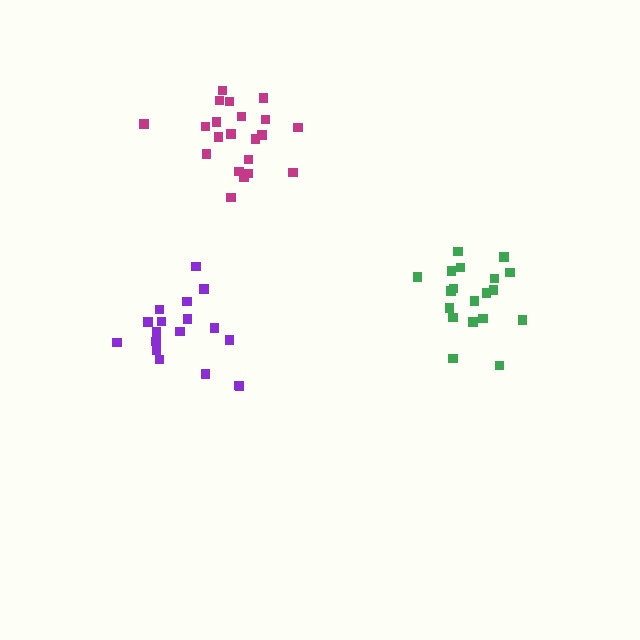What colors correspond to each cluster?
The clusters are colored: purple, green, magenta.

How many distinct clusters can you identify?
There are 3 distinct clusters.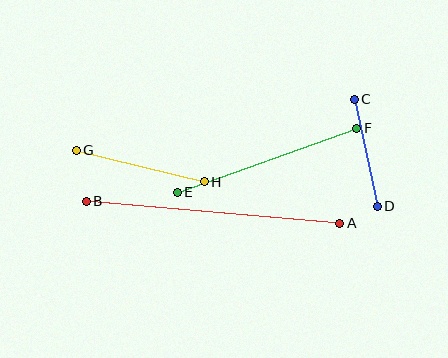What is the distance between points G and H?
The distance is approximately 132 pixels.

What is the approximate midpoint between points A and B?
The midpoint is at approximately (213, 212) pixels.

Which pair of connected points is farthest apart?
Points A and B are farthest apart.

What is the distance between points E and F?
The distance is approximately 191 pixels.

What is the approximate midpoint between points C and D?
The midpoint is at approximately (366, 153) pixels.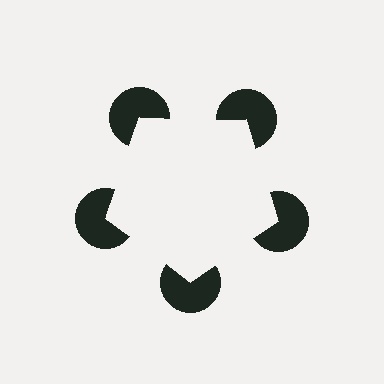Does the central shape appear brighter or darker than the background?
It typically appears slightly brighter than the background, even though no actual brightness change is drawn.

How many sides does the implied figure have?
5 sides.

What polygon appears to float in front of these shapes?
An illusory pentagon — its edges are inferred from the aligned wedge cuts in the pac-man discs, not physically drawn.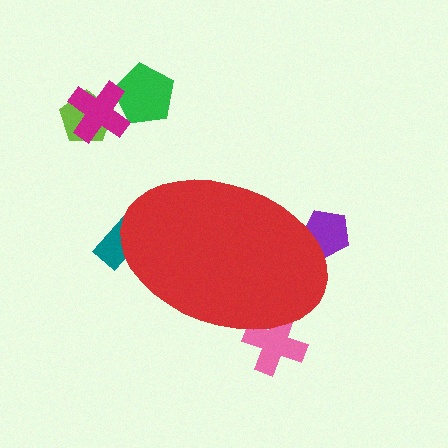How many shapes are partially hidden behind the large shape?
3 shapes are partially hidden.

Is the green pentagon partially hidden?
No, the green pentagon is fully visible.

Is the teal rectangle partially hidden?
Yes, the teal rectangle is partially hidden behind the red ellipse.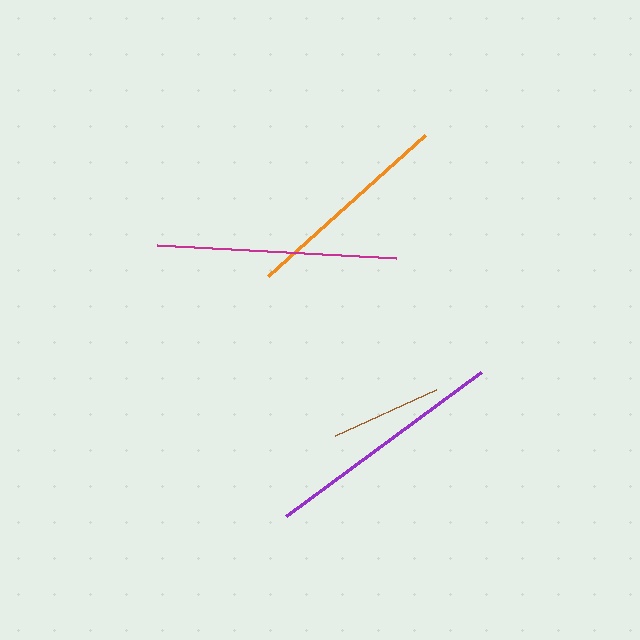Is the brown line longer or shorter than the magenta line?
The magenta line is longer than the brown line.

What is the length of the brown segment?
The brown segment is approximately 111 pixels long.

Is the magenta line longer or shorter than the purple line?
The purple line is longer than the magenta line.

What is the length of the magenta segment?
The magenta segment is approximately 239 pixels long.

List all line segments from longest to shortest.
From longest to shortest: purple, magenta, orange, brown.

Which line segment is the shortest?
The brown line is the shortest at approximately 111 pixels.